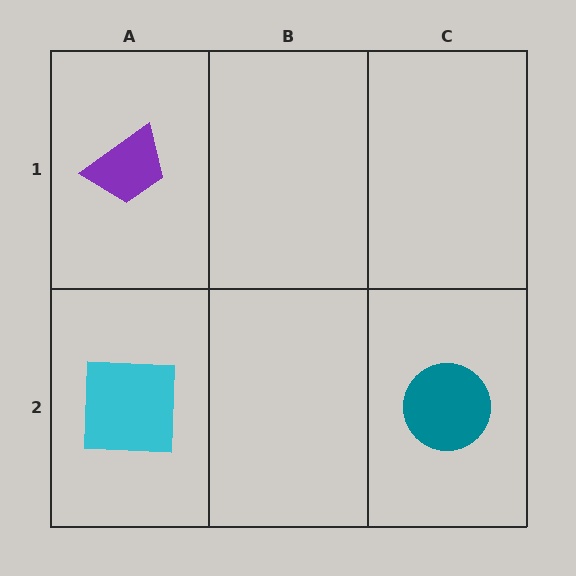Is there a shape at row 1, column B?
No, that cell is empty.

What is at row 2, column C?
A teal circle.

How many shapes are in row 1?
1 shape.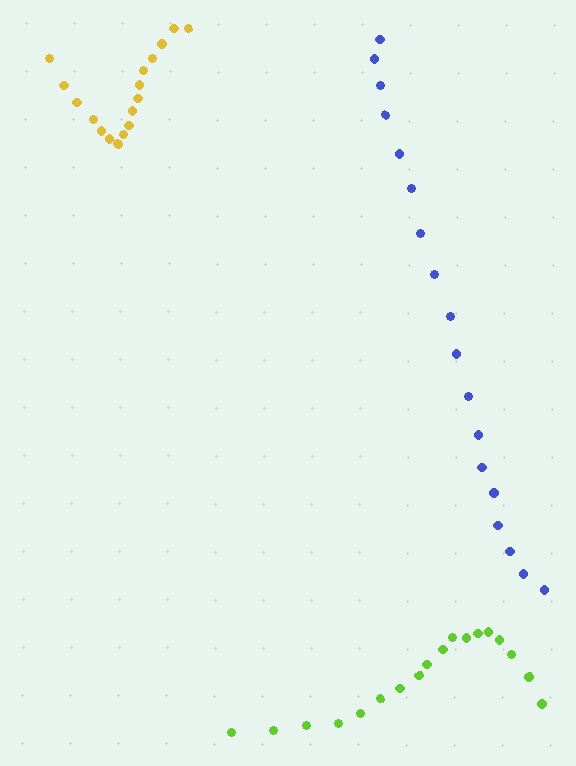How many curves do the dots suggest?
There are 3 distinct paths.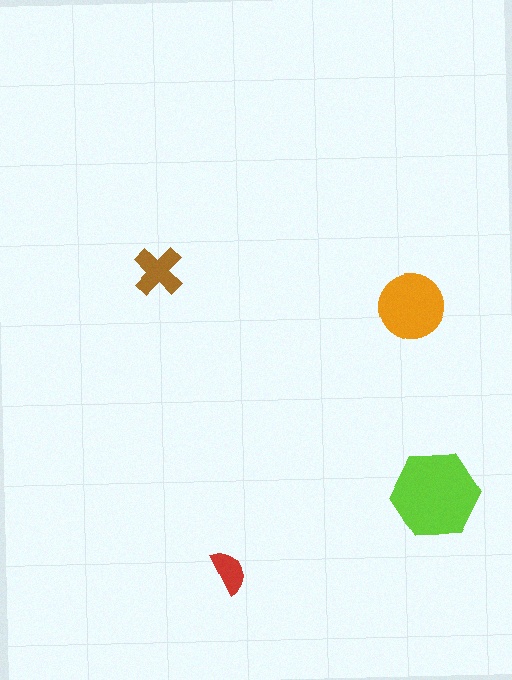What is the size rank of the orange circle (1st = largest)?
2nd.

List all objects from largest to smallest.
The lime hexagon, the orange circle, the brown cross, the red semicircle.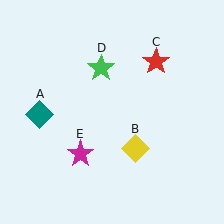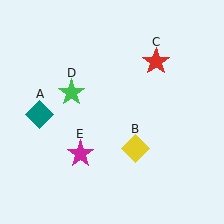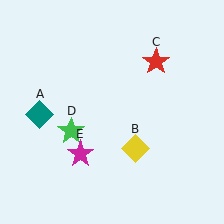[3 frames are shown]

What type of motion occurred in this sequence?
The green star (object D) rotated counterclockwise around the center of the scene.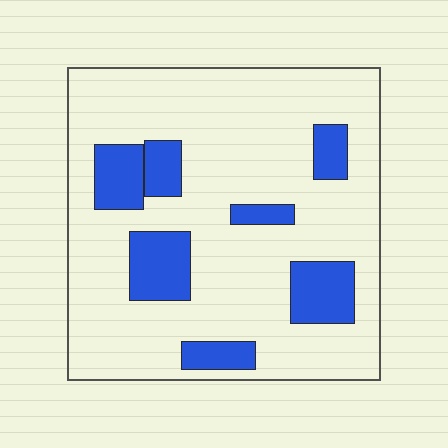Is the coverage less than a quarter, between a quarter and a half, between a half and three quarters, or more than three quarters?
Less than a quarter.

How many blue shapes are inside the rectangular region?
7.